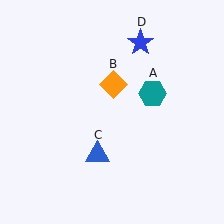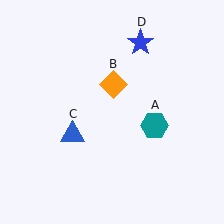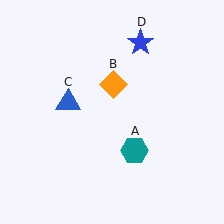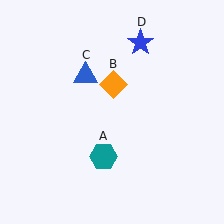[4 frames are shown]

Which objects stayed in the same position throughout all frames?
Orange diamond (object B) and blue star (object D) remained stationary.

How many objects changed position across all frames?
2 objects changed position: teal hexagon (object A), blue triangle (object C).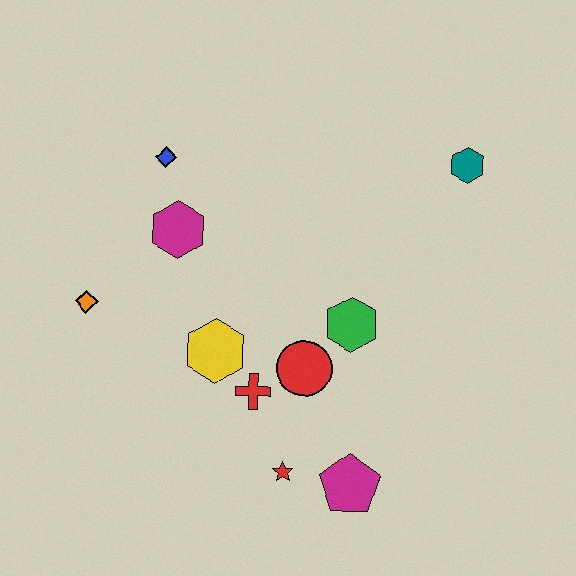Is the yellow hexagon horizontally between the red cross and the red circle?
No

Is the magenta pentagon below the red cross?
Yes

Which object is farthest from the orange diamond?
The teal hexagon is farthest from the orange diamond.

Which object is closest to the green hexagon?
The red circle is closest to the green hexagon.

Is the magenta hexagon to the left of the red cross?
Yes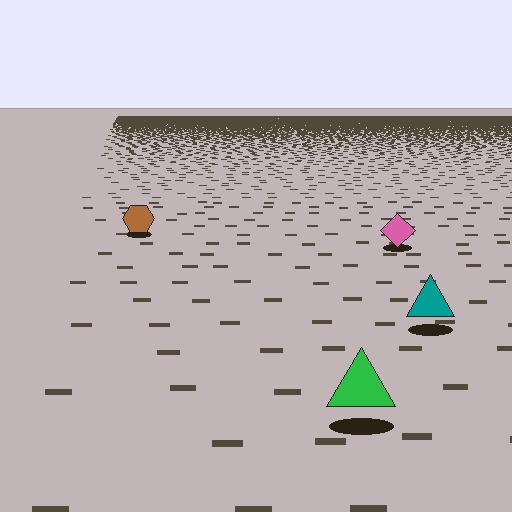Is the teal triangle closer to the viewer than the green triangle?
No. The green triangle is closer — you can tell from the texture gradient: the ground texture is coarser near it.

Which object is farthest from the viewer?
The brown hexagon is farthest from the viewer. It appears smaller and the ground texture around it is denser.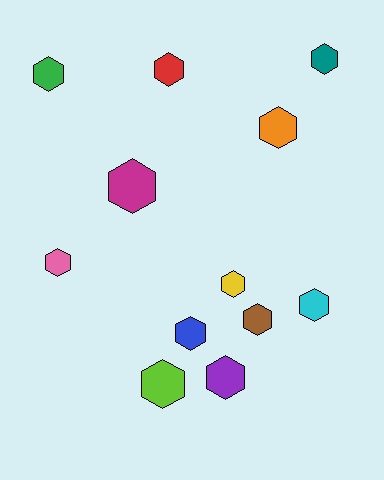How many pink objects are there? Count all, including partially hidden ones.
There is 1 pink object.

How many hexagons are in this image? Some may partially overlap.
There are 12 hexagons.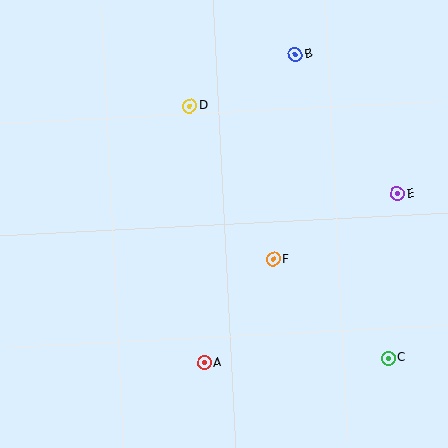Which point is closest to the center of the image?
Point F at (273, 259) is closest to the center.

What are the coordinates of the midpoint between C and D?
The midpoint between C and D is at (289, 232).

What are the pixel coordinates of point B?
Point B is at (296, 55).